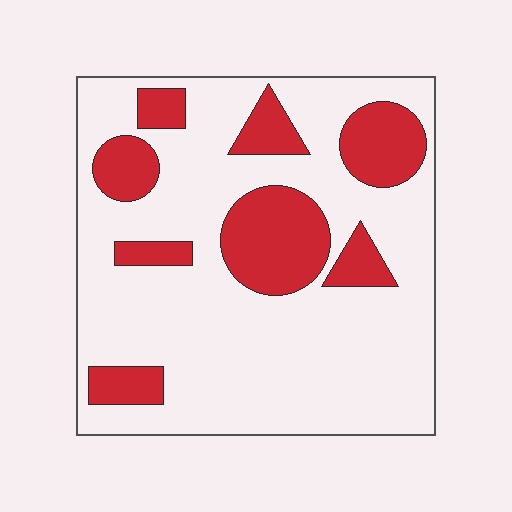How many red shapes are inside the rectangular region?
8.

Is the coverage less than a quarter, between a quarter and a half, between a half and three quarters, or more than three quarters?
Less than a quarter.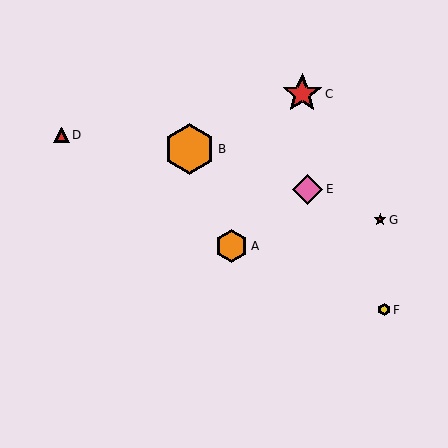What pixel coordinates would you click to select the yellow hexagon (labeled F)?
Click at (384, 310) to select the yellow hexagon F.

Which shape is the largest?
The orange hexagon (labeled B) is the largest.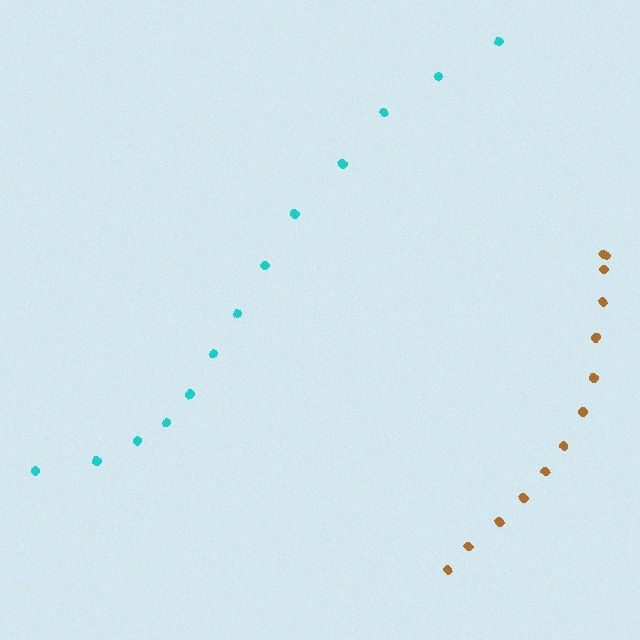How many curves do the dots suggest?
There are 2 distinct paths.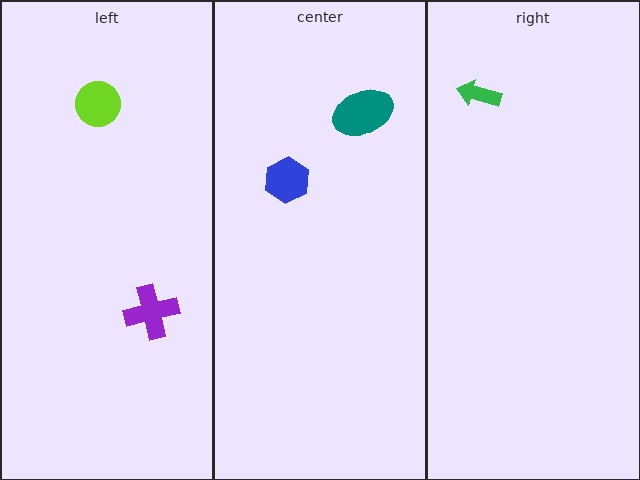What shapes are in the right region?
The green arrow.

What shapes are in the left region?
The purple cross, the lime circle.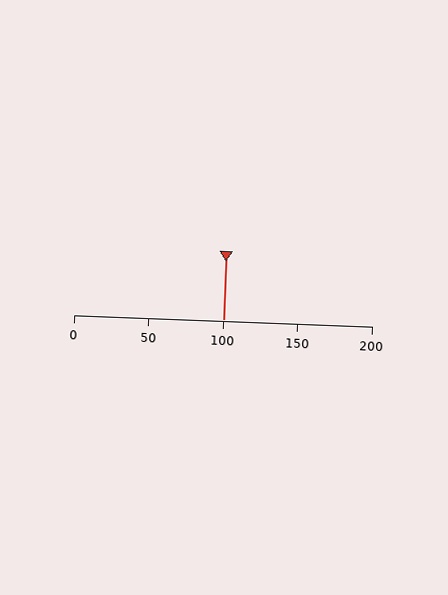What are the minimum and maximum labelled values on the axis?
The axis runs from 0 to 200.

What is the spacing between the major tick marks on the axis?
The major ticks are spaced 50 apart.